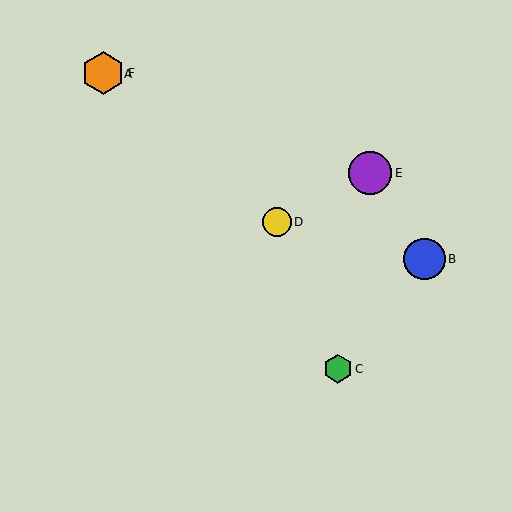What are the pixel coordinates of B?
Object B is at (424, 259).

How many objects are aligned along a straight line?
3 objects (A, C, F) are aligned along a straight line.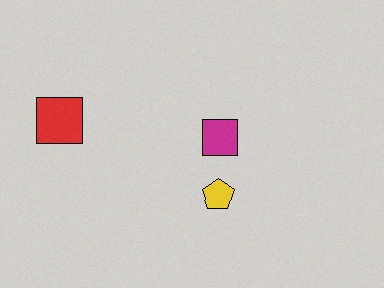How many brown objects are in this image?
There are no brown objects.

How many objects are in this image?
There are 3 objects.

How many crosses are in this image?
There are no crosses.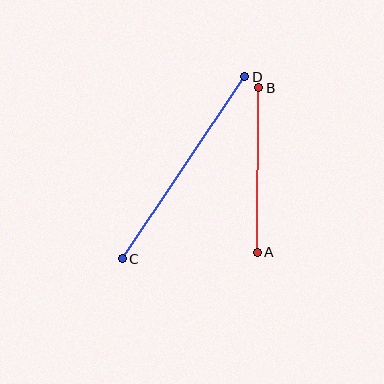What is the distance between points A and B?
The distance is approximately 165 pixels.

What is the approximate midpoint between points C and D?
The midpoint is at approximately (183, 168) pixels.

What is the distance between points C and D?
The distance is approximately 219 pixels.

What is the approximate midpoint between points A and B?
The midpoint is at approximately (258, 170) pixels.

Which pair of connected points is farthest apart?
Points C and D are farthest apart.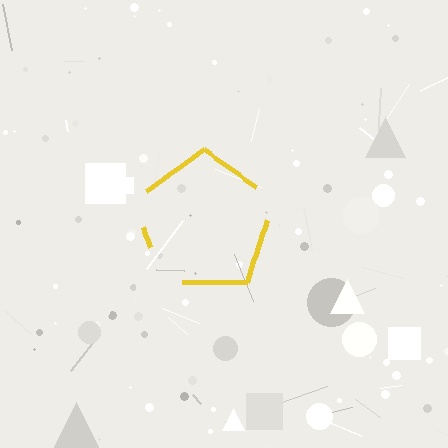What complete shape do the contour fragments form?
The contour fragments form a pentagon.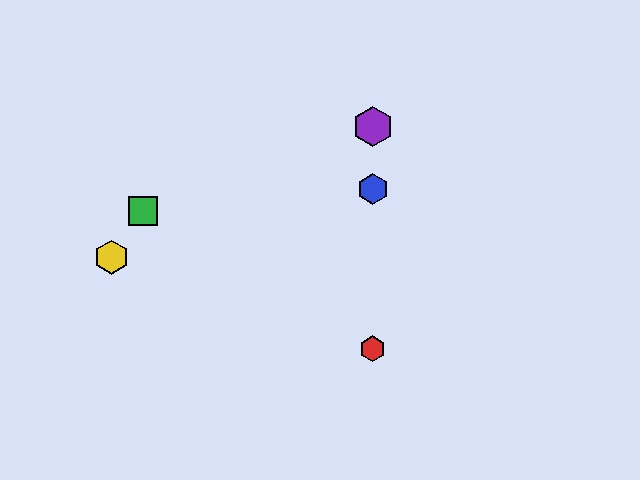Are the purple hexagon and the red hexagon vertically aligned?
Yes, both are at x≈373.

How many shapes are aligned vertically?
3 shapes (the red hexagon, the blue hexagon, the purple hexagon) are aligned vertically.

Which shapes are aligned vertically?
The red hexagon, the blue hexagon, the purple hexagon are aligned vertically.